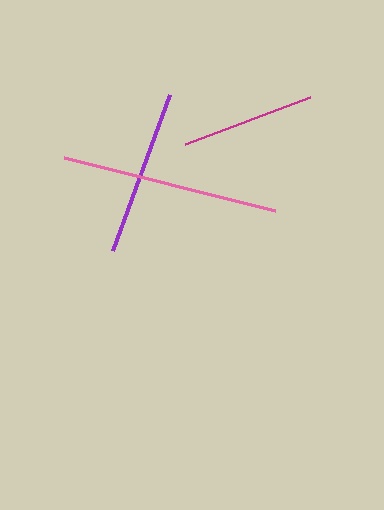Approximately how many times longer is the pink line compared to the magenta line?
The pink line is approximately 1.6 times the length of the magenta line.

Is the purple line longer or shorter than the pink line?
The pink line is longer than the purple line.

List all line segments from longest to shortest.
From longest to shortest: pink, purple, magenta.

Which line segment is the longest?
The pink line is the longest at approximately 217 pixels.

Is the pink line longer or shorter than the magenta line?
The pink line is longer than the magenta line.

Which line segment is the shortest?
The magenta line is the shortest at approximately 134 pixels.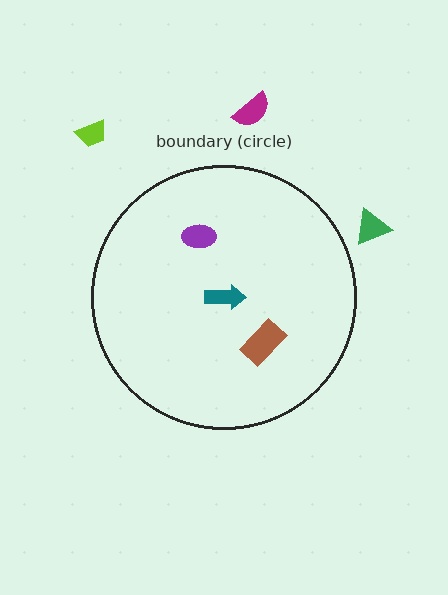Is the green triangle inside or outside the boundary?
Outside.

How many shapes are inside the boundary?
3 inside, 3 outside.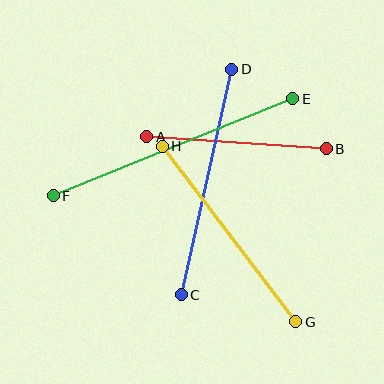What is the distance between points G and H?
The distance is approximately 221 pixels.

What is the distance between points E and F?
The distance is approximately 258 pixels.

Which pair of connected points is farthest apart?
Points E and F are farthest apart.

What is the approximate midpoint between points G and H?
The midpoint is at approximately (229, 234) pixels.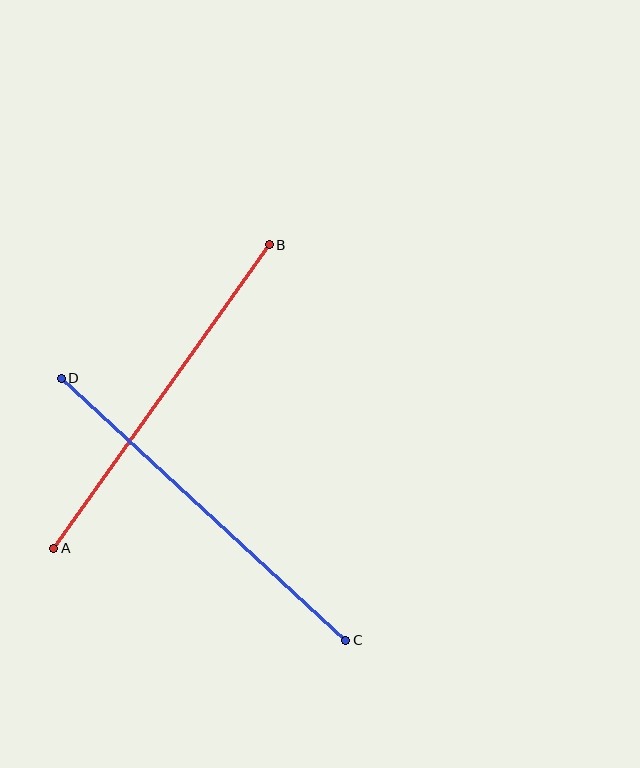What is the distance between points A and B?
The distance is approximately 372 pixels.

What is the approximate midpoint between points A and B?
The midpoint is at approximately (162, 397) pixels.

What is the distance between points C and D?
The distance is approximately 387 pixels.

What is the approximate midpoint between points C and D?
The midpoint is at approximately (203, 509) pixels.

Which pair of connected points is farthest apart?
Points C and D are farthest apart.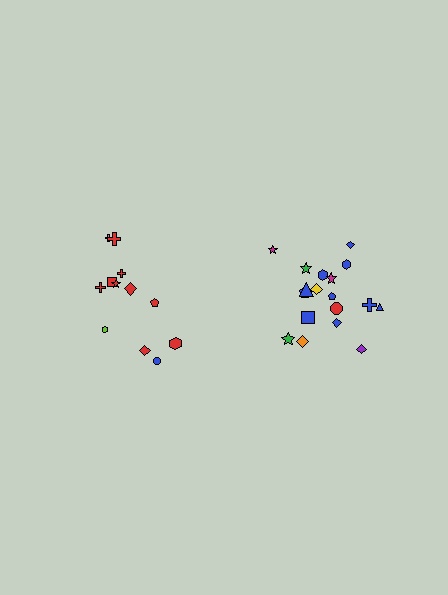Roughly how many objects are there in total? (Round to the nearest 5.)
Roughly 30 objects in total.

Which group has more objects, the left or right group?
The right group.